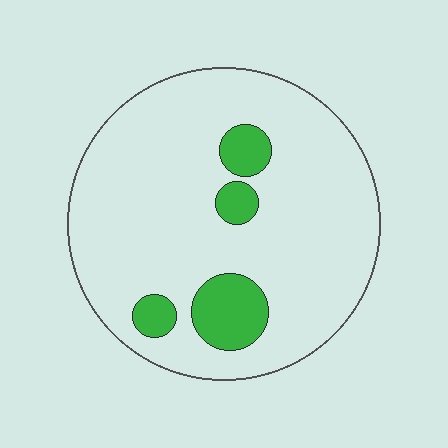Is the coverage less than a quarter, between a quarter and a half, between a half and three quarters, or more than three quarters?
Less than a quarter.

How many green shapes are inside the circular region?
4.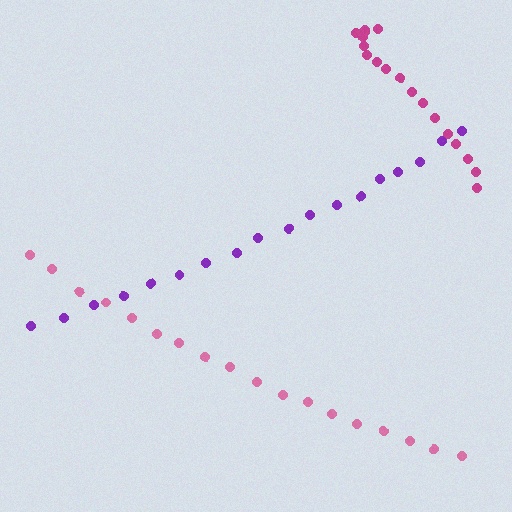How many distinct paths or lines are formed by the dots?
There are 3 distinct paths.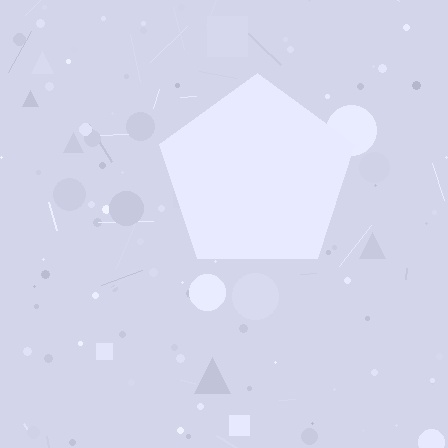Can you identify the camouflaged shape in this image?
The camouflaged shape is a pentagon.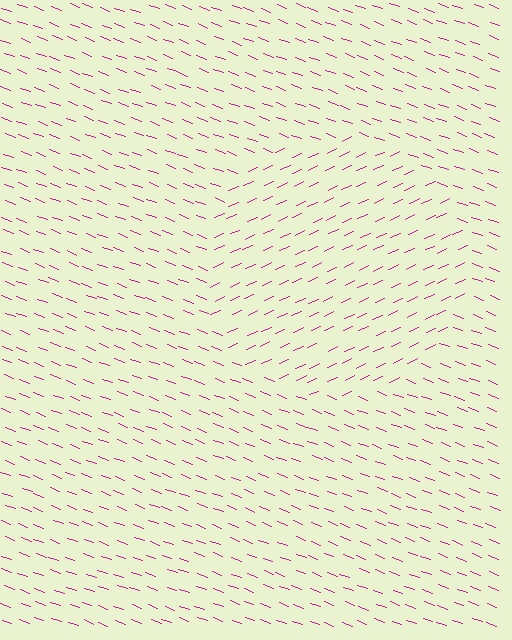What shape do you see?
I see a circle.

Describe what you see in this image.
The image is filled with small magenta line segments. A circle region in the image has lines oriented differently from the surrounding lines, creating a visible texture boundary.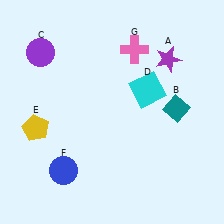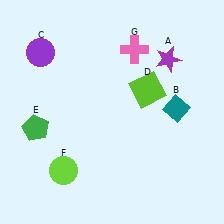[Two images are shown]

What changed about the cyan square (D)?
In Image 1, D is cyan. In Image 2, it changed to lime.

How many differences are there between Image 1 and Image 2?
There are 3 differences between the two images.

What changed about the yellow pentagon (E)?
In Image 1, E is yellow. In Image 2, it changed to green.